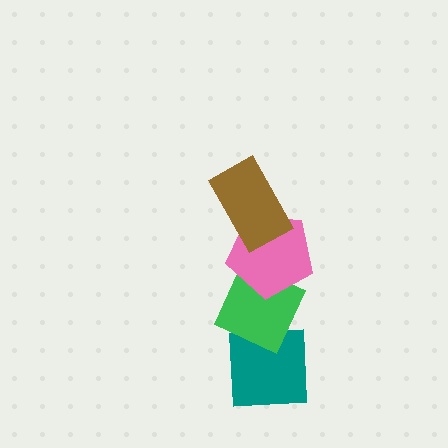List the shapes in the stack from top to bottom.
From top to bottom: the brown rectangle, the pink pentagon, the green diamond, the teal square.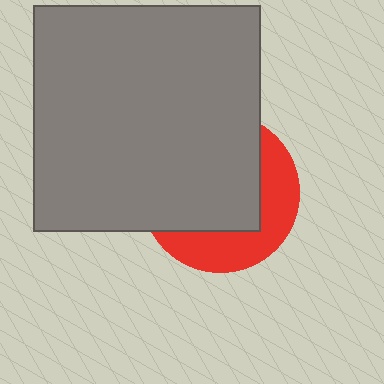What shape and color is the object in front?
The object in front is a gray square.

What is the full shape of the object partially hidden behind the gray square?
The partially hidden object is a red circle.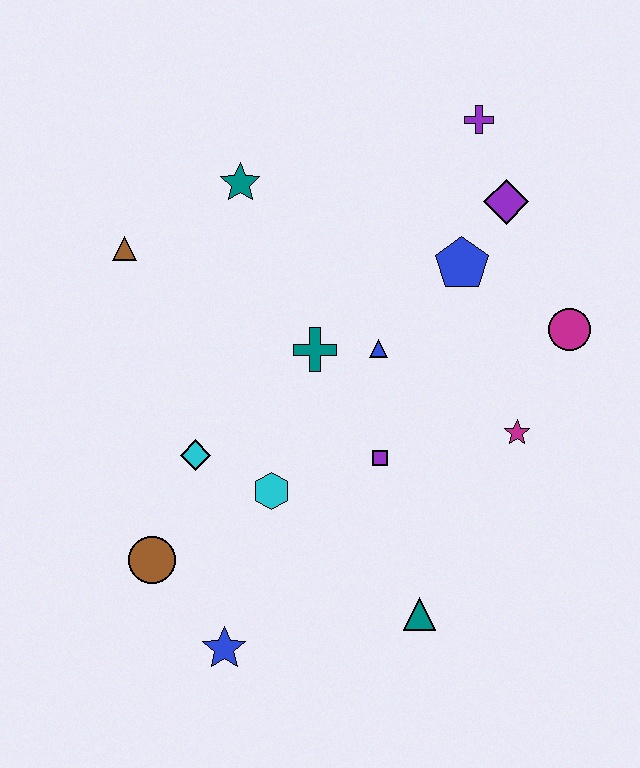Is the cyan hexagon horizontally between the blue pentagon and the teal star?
Yes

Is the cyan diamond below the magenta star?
Yes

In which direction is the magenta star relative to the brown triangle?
The magenta star is to the right of the brown triangle.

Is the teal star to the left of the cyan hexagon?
Yes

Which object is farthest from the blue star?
The purple cross is farthest from the blue star.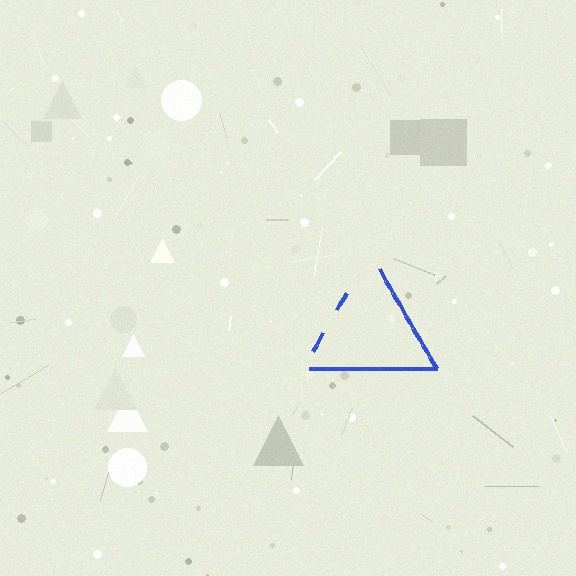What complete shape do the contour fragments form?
The contour fragments form a triangle.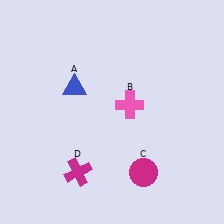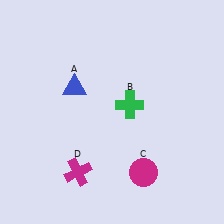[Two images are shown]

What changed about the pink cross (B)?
In Image 1, B is pink. In Image 2, it changed to green.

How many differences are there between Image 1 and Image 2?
There is 1 difference between the two images.